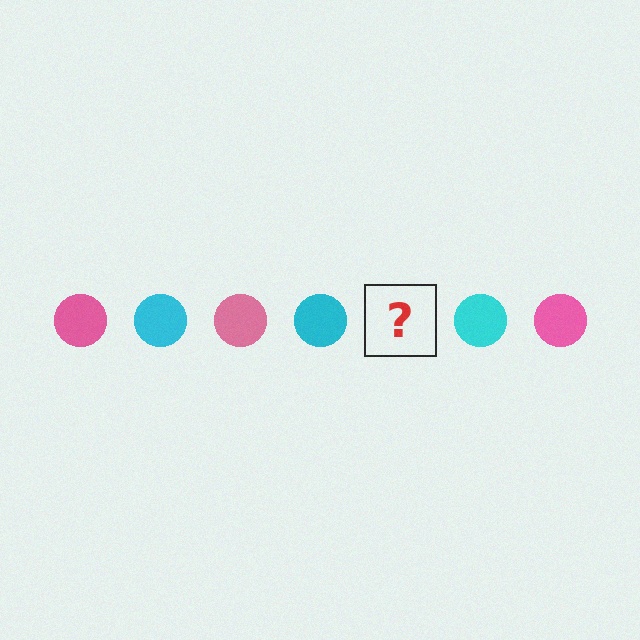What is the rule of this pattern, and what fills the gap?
The rule is that the pattern cycles through pink, cyan circles. The gap should be filled with a pink circle.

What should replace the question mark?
The question mark should be replaced with a pink circle.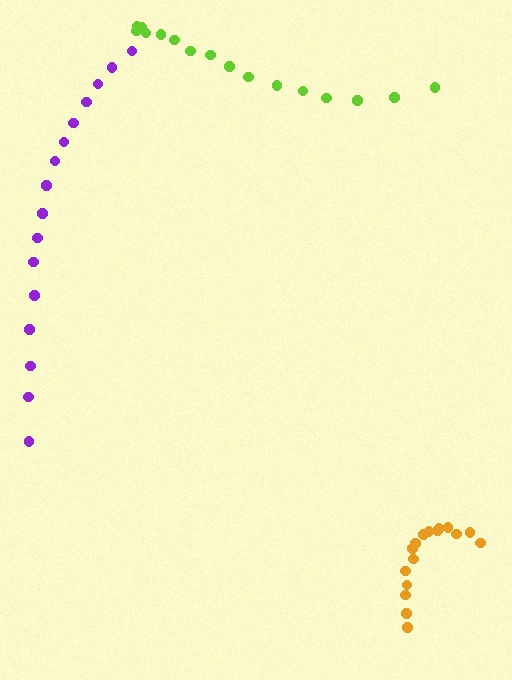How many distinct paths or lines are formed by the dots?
There are 3 distinct paths.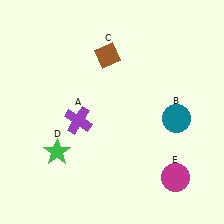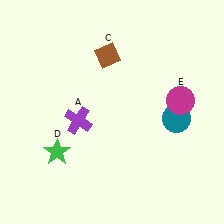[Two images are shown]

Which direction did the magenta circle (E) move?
The magenta circle (E) moved up.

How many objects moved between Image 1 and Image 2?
1 object moved between the two images.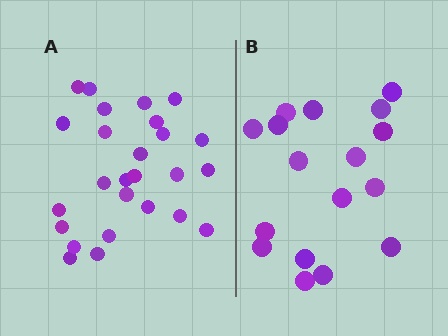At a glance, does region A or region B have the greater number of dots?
Region A (the left region) has more dots.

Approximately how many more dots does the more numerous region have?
Region A has roughly 8 or so more dots than region B.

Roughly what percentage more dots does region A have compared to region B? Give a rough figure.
About 55% more.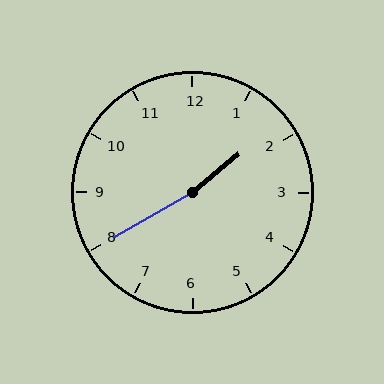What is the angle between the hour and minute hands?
Approximately 170 degrees.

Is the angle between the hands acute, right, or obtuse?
It is obtuse.